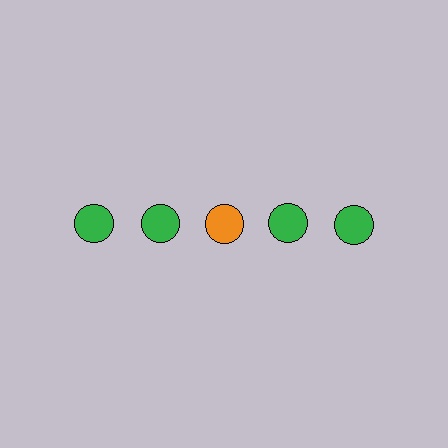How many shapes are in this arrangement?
There are 5 shapes arranged in a grid pattern.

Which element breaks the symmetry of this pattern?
The orange circle in the top row, center column breaks the symmetry. All other shapes are green circles.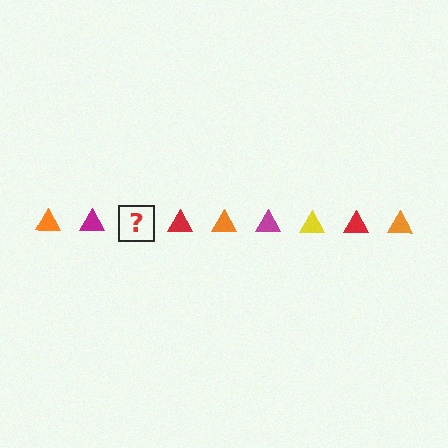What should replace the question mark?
The question mark should be replaced with a yellow triangle.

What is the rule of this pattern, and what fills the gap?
The rule is that the pattern cycles through orange, magenta, yellow, red triangles. The gap should be filled with a yellow triangle.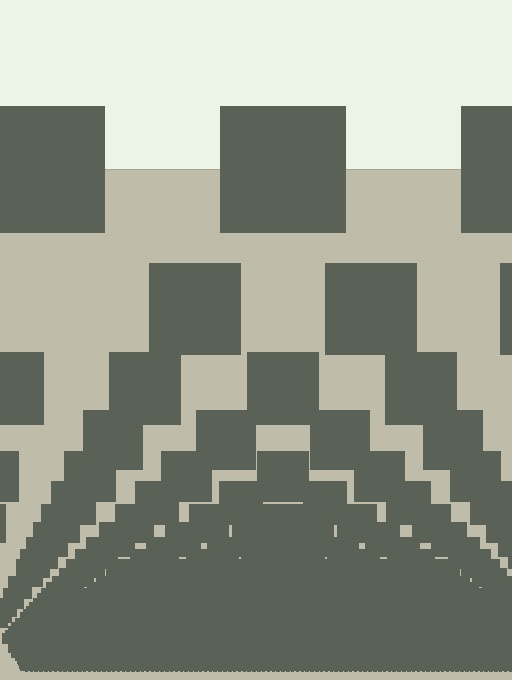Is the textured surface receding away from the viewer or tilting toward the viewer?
The surface appears to tilt toward the viewer. Texture elements get larger and sparser toward the top.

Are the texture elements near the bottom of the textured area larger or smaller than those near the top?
Smaller. The gradient is inverted — elements near the bottom are smaller and denser.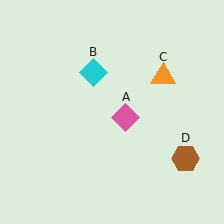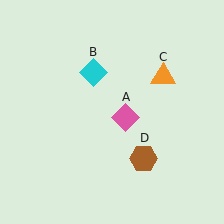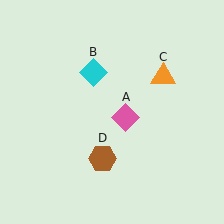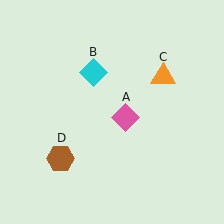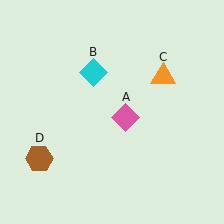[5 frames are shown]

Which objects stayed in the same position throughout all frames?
Pink diamond (object A) and cyan diamond (object B) and orange triangle (object C) remained stationary.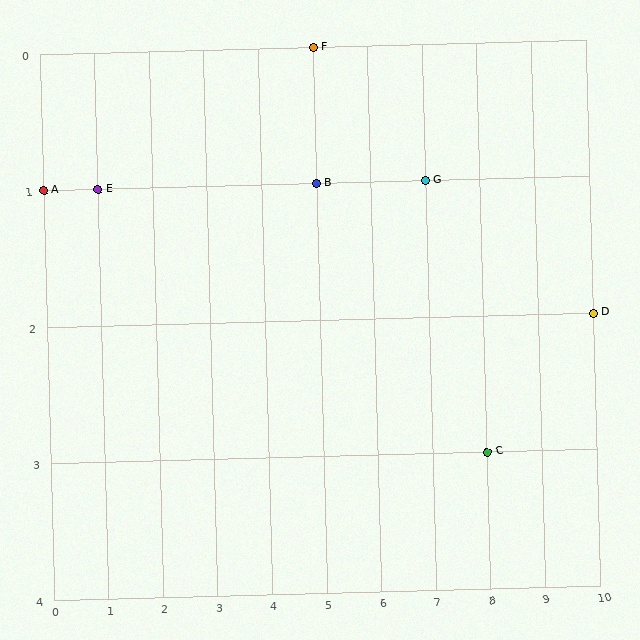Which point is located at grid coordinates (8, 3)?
Point C is at (8, 3).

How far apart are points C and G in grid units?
Points C and G are 1 column and 2 rows apart (about 2.2 grid units diagonally).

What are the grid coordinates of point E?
Point E is at grid coordinates (1, 1).